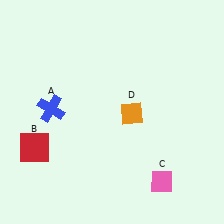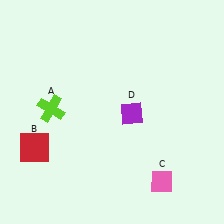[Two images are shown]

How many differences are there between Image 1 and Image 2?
There are 2 differences between the two images.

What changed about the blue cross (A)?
In Image 1, A is blue. In Image 2, it changed to lime.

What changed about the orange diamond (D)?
In Image 1, D is orange. In Image 2, it changed to purple.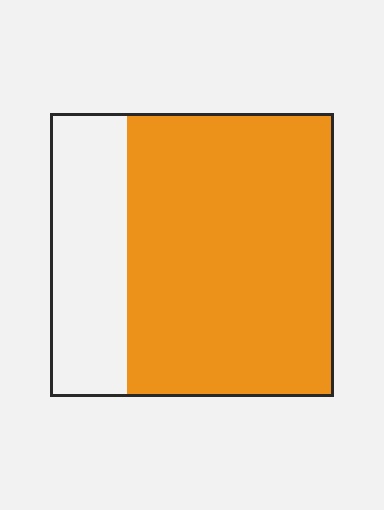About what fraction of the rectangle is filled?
About three quarters (3/4).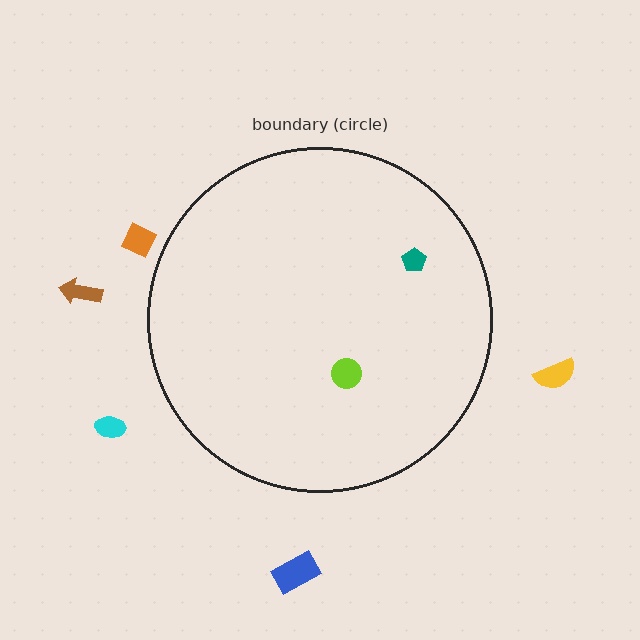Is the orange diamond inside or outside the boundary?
Outside.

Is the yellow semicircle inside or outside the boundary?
Outside.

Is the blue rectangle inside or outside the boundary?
Outside.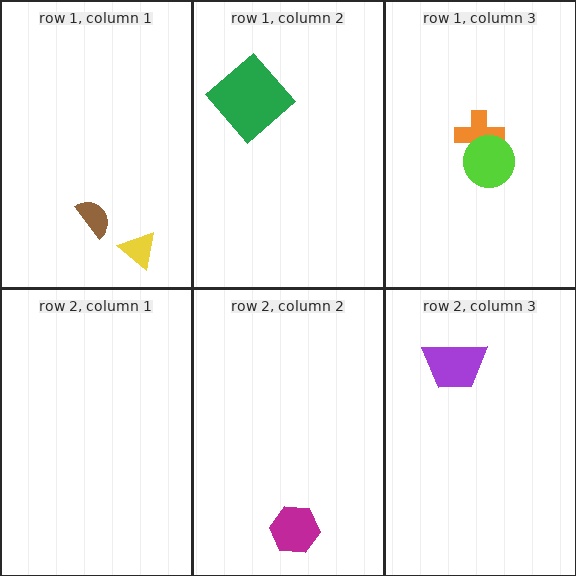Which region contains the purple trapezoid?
The row 2, column 3 region.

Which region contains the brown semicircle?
The row 1, column 1 region.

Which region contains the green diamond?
The row 1, column 2 region.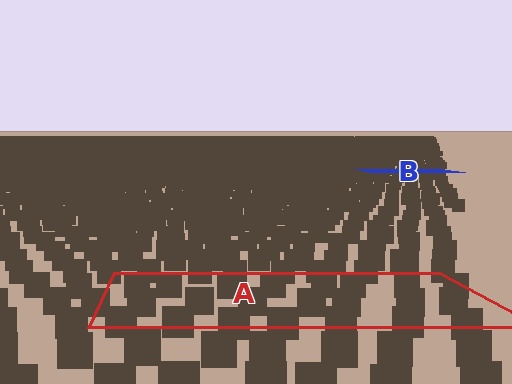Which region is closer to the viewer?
Region A is closer. The texture elements there are larger and more spread out.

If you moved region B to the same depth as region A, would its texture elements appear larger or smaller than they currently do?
They would appear larger. At a closer depth, the same texture elements are projected at a bigger on-screen size.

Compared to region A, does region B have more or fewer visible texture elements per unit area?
Region B has more texture elements per unit area — they are packed more densely because it is farther away.